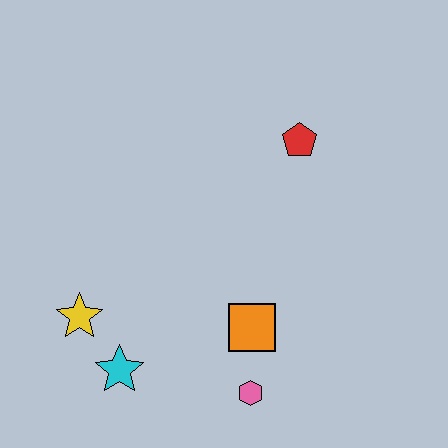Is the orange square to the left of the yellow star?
No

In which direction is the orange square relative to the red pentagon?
The orange square is below the red pentagon.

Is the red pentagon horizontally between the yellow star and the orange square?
No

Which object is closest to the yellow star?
The cyan star is closest to the yellow star.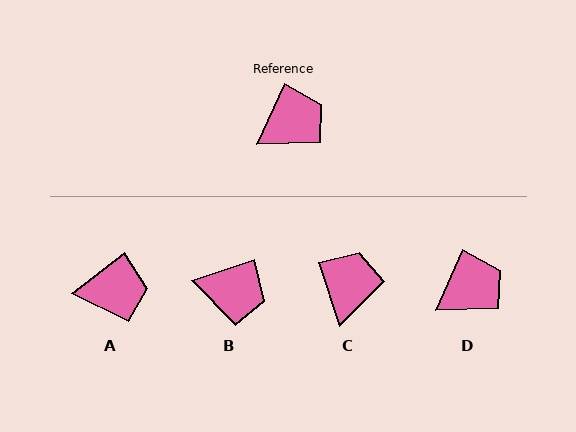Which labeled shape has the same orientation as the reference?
D.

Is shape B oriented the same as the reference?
No, it is off by about 47 degrees.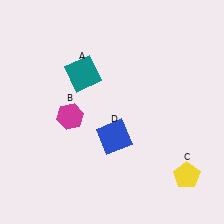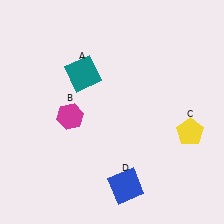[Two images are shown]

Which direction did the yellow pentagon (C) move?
The yellow pentagon (C) moved up.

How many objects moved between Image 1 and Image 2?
2 objects moved between the two images.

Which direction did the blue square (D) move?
The blue square (D) moved down.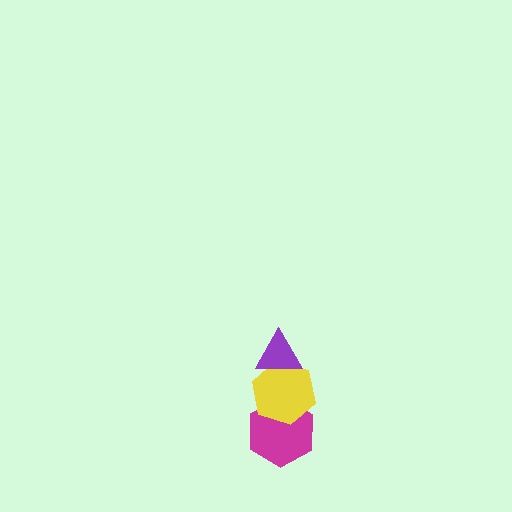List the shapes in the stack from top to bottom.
From top to bottom: the purple triangle, the yellow hexagon, the magenta hexagon.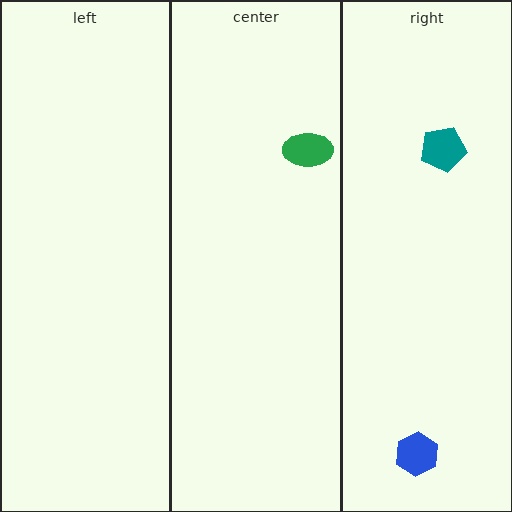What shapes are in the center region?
The green ellipse.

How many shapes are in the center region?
1.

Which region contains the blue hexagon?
The right region.